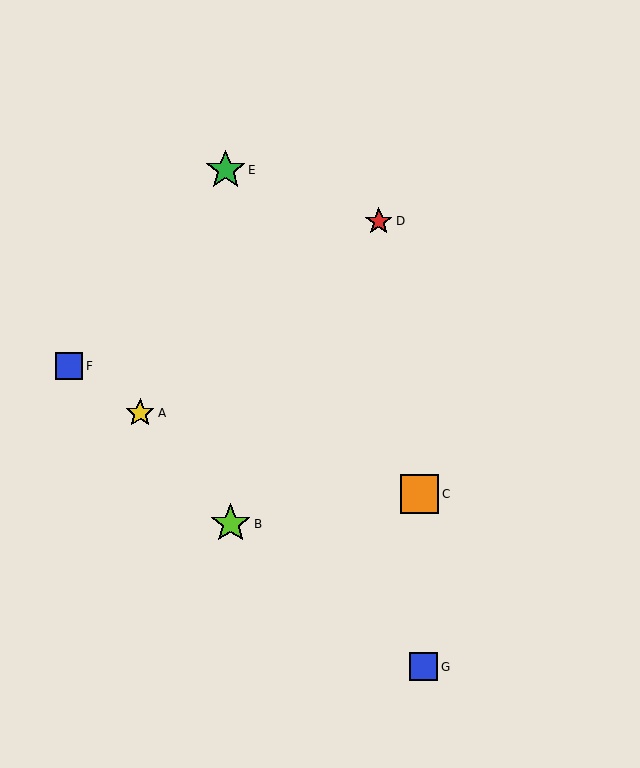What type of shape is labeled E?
Shape E is a green star.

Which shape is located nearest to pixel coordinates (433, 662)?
The blue square (labeled G) at (424, 667) is nearest to that location.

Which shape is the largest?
The lime star (labeled B) is the largest.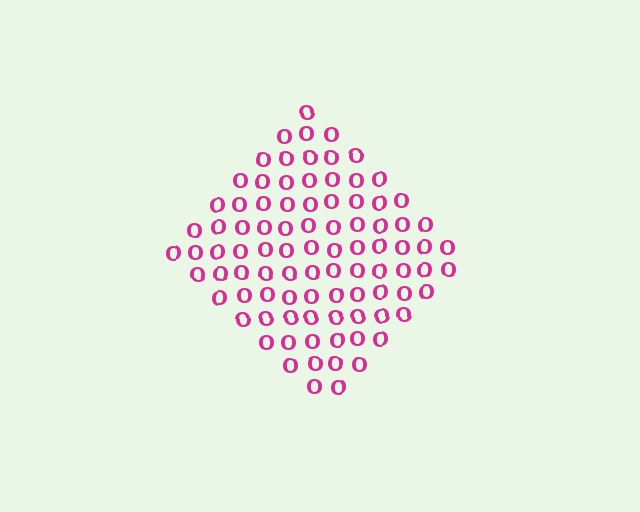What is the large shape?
The large shape is a diamond.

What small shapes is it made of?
It is made of small letter O's.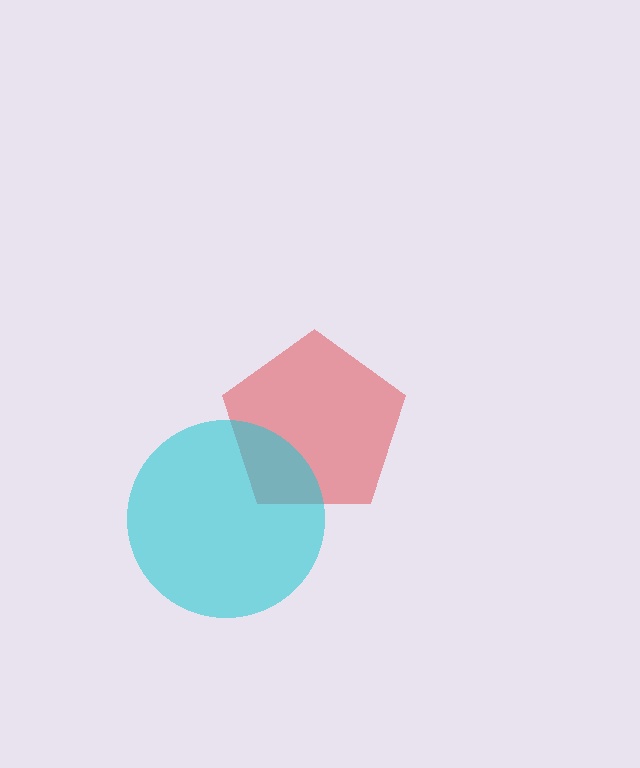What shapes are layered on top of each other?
The layered shapes are: a red pentagon, a cyan circle.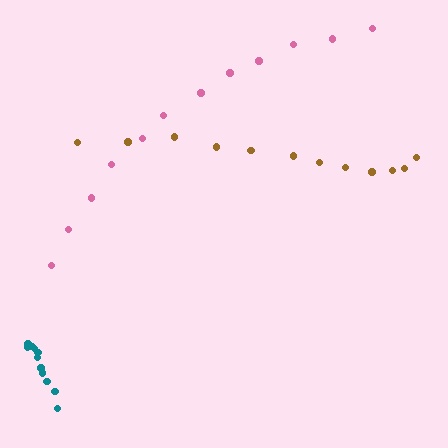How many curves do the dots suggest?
There are 3 distinct paths.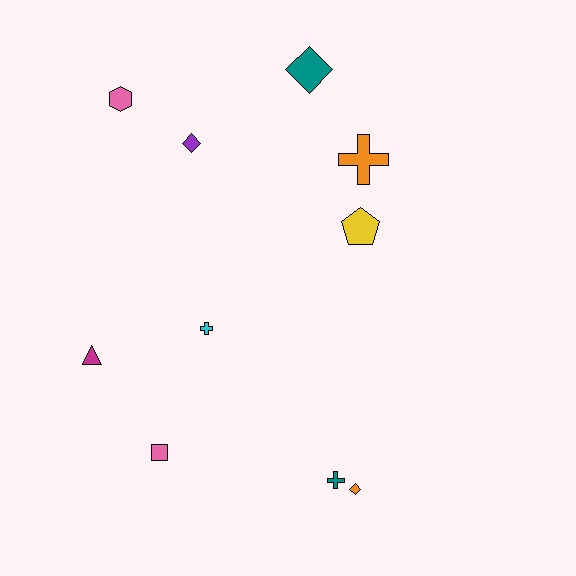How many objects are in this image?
There are 10 objects.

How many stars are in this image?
There are no stars.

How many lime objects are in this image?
There are no lime objects.